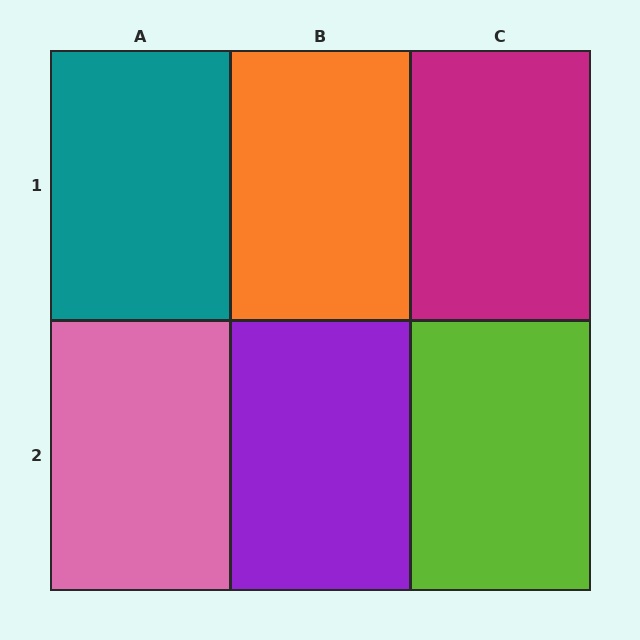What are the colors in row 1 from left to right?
Teal, orange, magenta.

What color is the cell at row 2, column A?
Pink.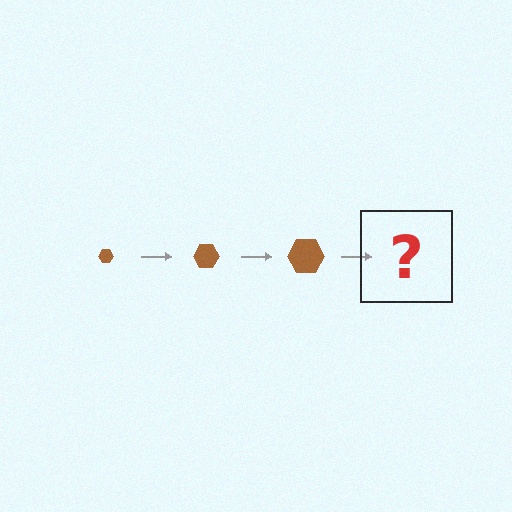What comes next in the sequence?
The next element should be a brown hexagon, larger than the previous one.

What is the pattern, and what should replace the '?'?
The pattern is that the hexagon gets progressively larger each step. The '?' should be a brown hexagon, larger than the previous one.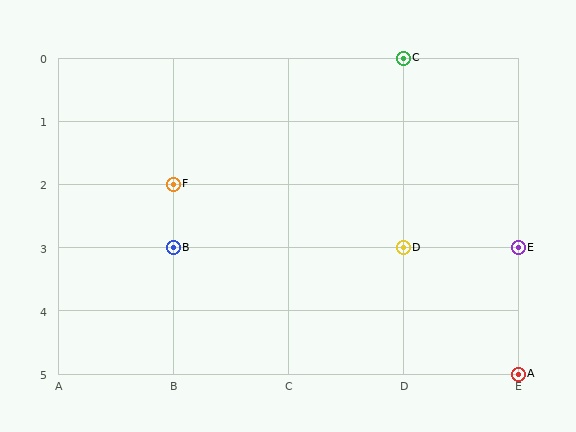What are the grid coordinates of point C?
Point C is at grid coordinates (D, 0).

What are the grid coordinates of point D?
Point D is at grid coordinates (D, 3).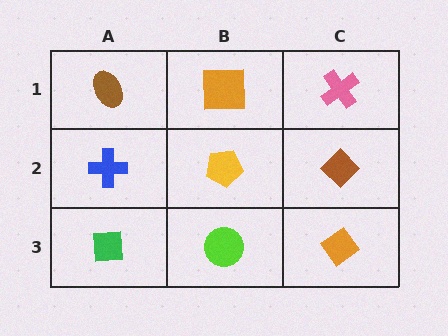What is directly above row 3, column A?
A blue cross.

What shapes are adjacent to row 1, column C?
A brown diamond (row 2, column C), an orange square (row 1, column B).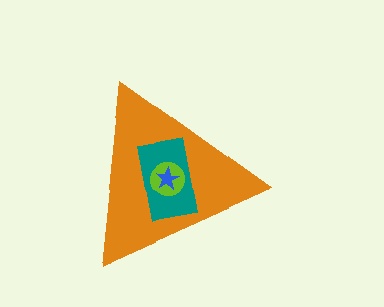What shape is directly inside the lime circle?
The blue star.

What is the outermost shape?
The orange triangle.